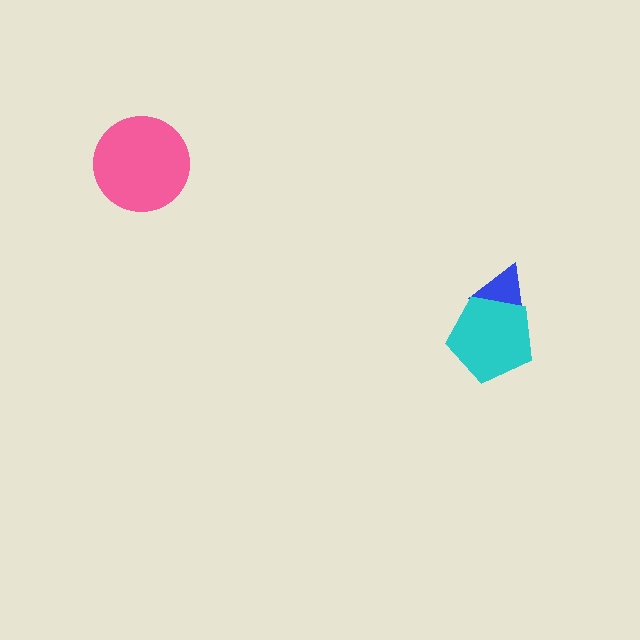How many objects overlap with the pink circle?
0 objects overlap with the pink circle.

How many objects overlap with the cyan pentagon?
1 object overlaps with the cyan pentagon.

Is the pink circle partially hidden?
No, no other shape covers it.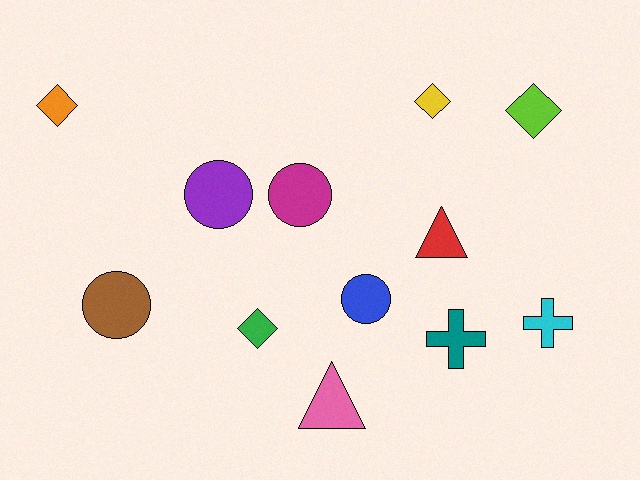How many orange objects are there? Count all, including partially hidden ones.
There is 1 orange object.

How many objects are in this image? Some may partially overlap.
There are 12 objects.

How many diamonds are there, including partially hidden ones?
There are 4 diamonds.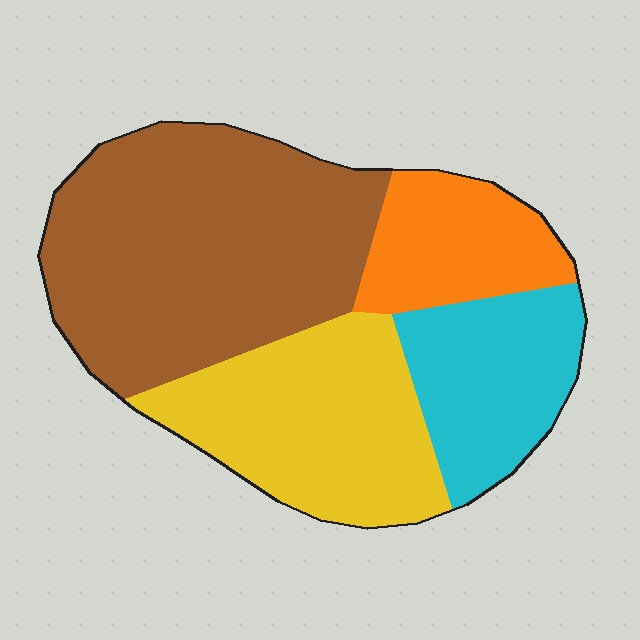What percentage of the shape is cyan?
Cyan covers around 15% of the shape.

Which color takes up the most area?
Brown, at roughly 45%.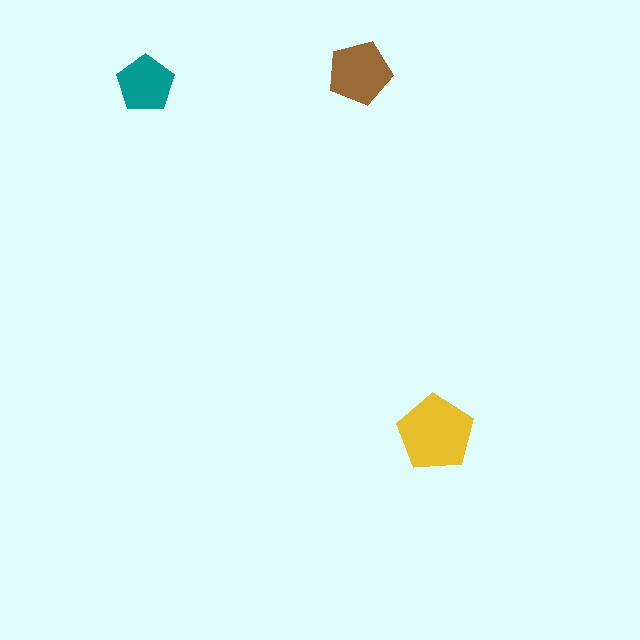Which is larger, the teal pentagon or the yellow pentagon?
The yellow one.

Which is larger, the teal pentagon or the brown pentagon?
The brown one.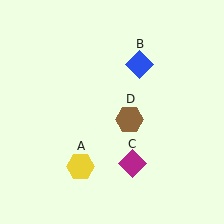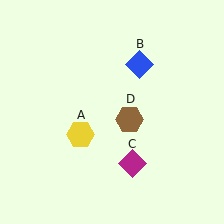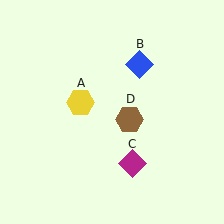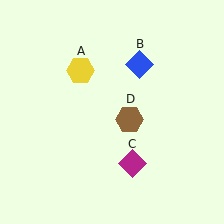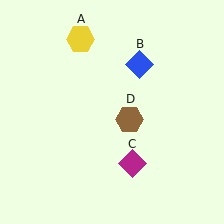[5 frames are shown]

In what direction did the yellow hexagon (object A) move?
The yellow hexagon (object A) moved up.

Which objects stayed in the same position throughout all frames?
Blue diamond (object B) and magenta diamond (object C) and brown hexagon (object D) remained stationary.